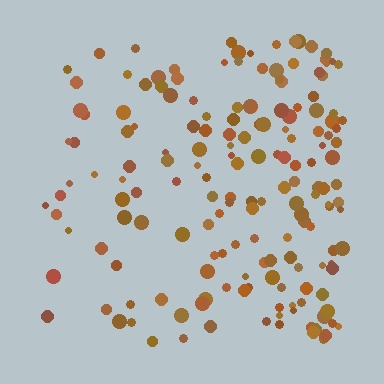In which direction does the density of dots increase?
From left to right, with the right side densest.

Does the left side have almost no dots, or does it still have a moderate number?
Still a moderate number, just noticeably fewer than the right.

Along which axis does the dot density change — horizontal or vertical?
Horizontal.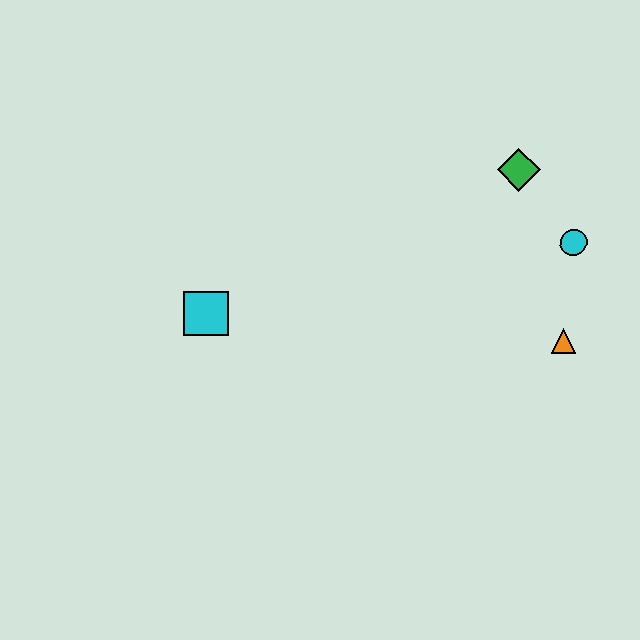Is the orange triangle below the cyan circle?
Yes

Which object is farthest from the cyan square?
The cyan circle is farthest from the cyan square.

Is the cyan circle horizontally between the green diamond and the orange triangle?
No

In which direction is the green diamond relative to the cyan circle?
The green diamond is above the cyan circle.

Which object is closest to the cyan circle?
The green diamond is closest to the cyan circle.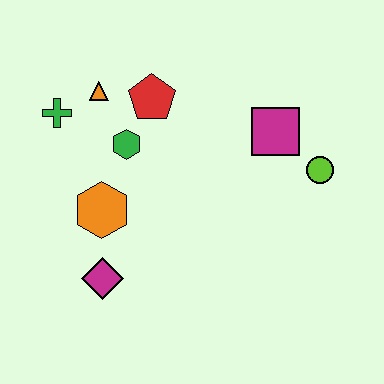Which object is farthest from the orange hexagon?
The lime circle is farthest from the orange hexagon.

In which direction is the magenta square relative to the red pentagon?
The magenta square is to the right of the red pentagon.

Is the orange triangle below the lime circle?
No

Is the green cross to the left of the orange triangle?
Yes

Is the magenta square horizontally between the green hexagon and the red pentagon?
No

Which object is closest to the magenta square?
The lime circle is closest to the magenta square.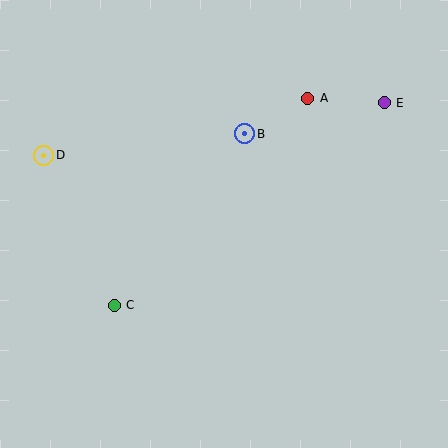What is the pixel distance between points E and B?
The distance between E and B is 143 pixels.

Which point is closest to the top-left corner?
Point D is closest to the top-left corner.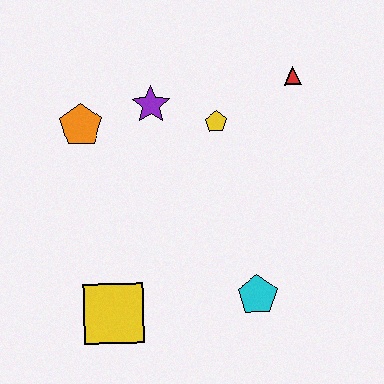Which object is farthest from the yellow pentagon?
The yellow square is farthest from the yellow pentagon.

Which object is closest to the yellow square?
The cyan pentagon is closest to the yellow square.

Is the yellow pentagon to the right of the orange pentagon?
Yes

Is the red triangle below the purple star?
No